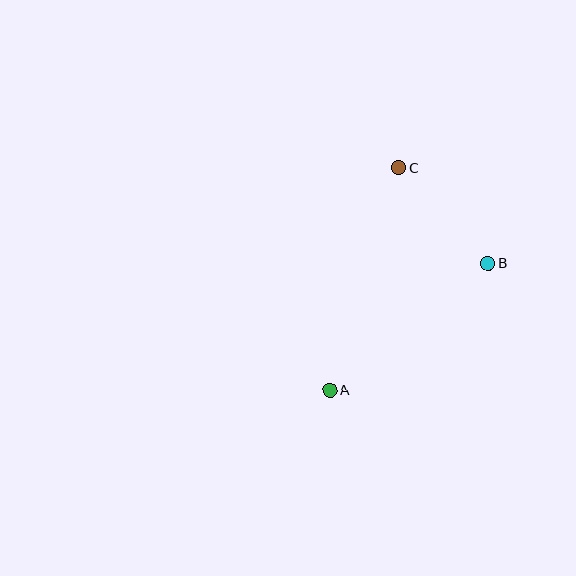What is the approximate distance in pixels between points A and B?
The distance between A and B is approximately 203 pixels.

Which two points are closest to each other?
Points B and C are closest to each other.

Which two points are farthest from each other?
Points A and C are farthest from each other.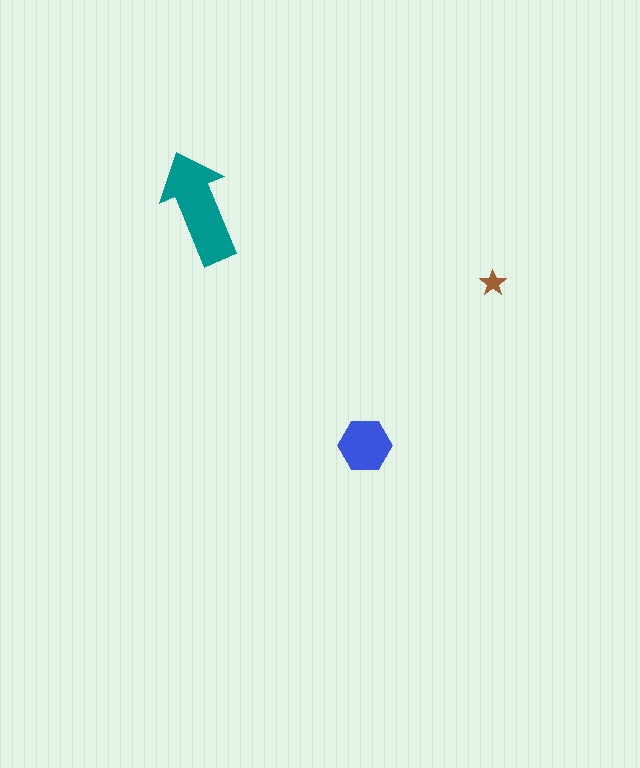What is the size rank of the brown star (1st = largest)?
3rd.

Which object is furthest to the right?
The brown star is rightmost.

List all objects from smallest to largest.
The brown star, the blue hexagon, the teal arrow.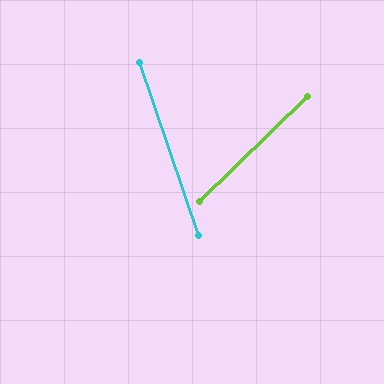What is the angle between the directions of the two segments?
Approximately 64 degrees.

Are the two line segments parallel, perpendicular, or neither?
Neither parallel nor perpendicular — they differ by about 64°.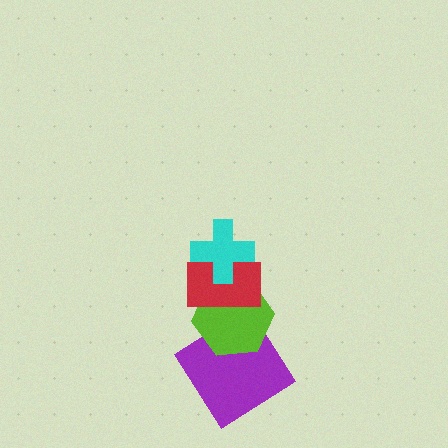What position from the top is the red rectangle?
The red rectangle is 2nd from the top.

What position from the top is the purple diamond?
The purple diamond is 4th from the top.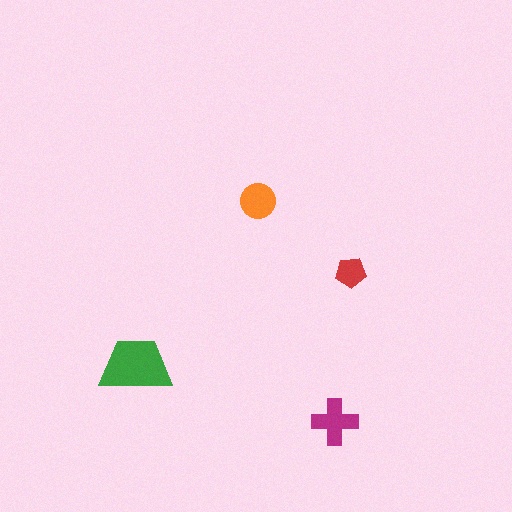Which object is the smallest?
The red pentagon.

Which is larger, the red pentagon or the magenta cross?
The magenta cross.